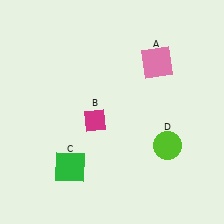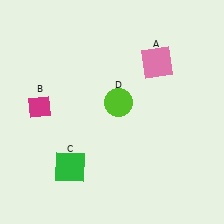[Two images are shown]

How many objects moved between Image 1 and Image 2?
2 objects moved between the two images.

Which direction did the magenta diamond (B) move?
The magenta diamond (B) moved left.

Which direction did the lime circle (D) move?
The lime circle (D) moved left.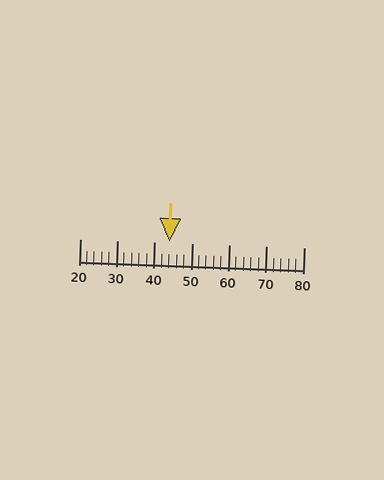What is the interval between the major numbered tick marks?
The major tick marks are spaced 10 units apart.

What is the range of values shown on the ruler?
The ruler shows values from 20 to 80.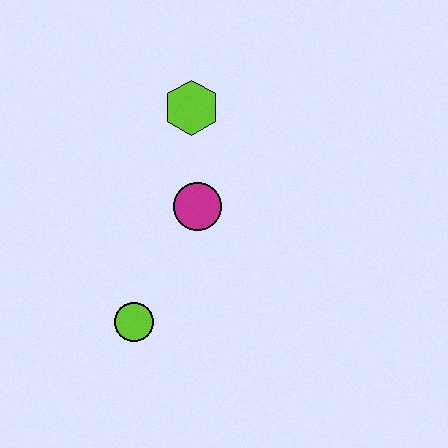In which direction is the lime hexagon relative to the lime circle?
The lime hexagon is above the lime circle.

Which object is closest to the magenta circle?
The lime hexagon is closest to the magenta circle.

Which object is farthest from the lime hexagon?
The lime circle is farthest from the lime hexagon.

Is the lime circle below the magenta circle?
Yes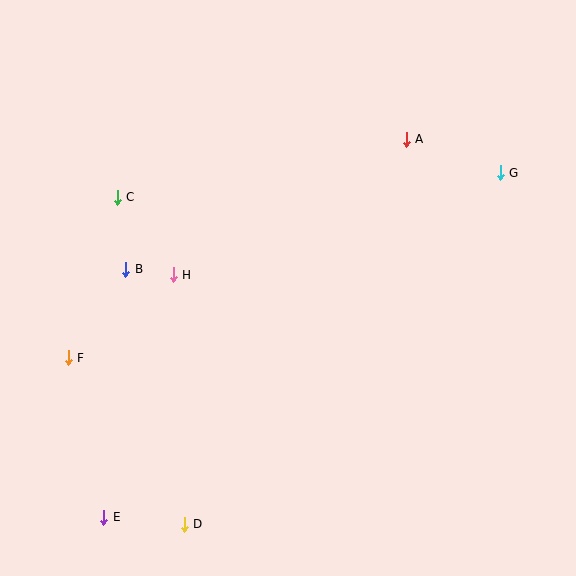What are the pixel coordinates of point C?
Point C is at (117, 197).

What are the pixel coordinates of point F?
Point F is at (68, 358).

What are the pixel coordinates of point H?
Point H is at (173, 275).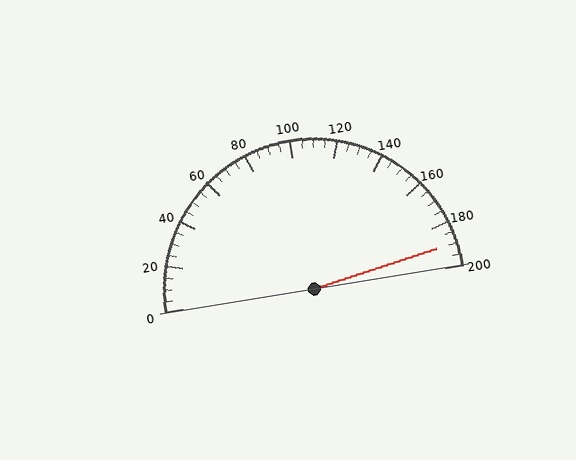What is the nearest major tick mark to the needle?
The nearest major tick mark is 200.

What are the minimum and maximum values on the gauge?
The gauge ranges from 0 to 200.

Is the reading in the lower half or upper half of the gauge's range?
The reading is in the upper half of the range (0 to 200).